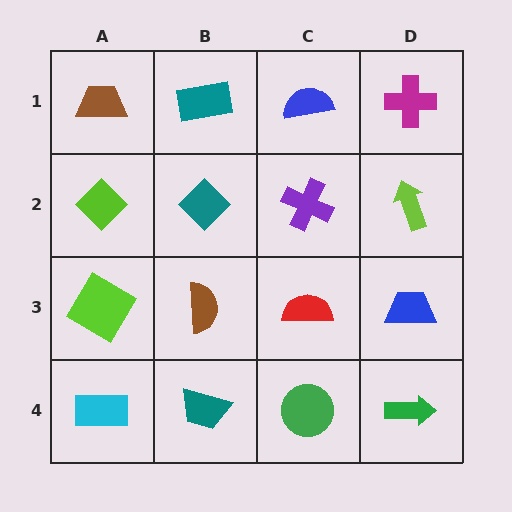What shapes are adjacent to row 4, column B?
A brown semicircle (row 3, column B), a cyan rectangle (row 4, column A), a green circle (row 4, column C).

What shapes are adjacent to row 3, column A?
A lime diamond (row 2, column A), a cyan rectangle (row 4, column A), a brown semicircle (row 3, column B).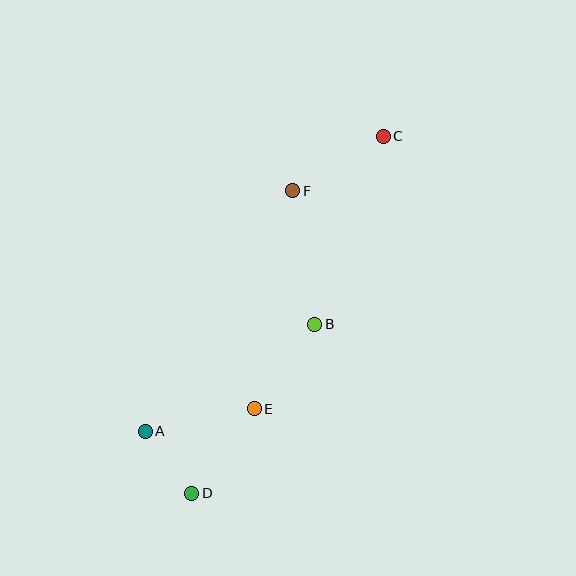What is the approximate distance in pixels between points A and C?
The distance between A and C is approximately 379 pixels.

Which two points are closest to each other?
Points A and D are closest to each other.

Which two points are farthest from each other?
Points C and D are farthest from each other.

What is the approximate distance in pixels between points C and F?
The distance between C and F is approximately 105 pixels.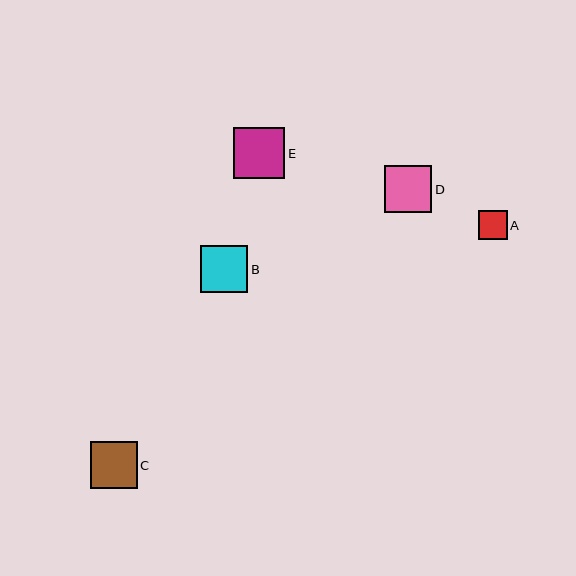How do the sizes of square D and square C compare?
Square D and square C are approximately the same size.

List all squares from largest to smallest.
From largest to smallest: E, D, B, C, A.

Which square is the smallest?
Square A is the smallest with a size of approximately 29 pixels.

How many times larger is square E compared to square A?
Square E is approximately 1.8 times the size of square A.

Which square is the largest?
Square E is the largest with a size of approximately 51 pixels.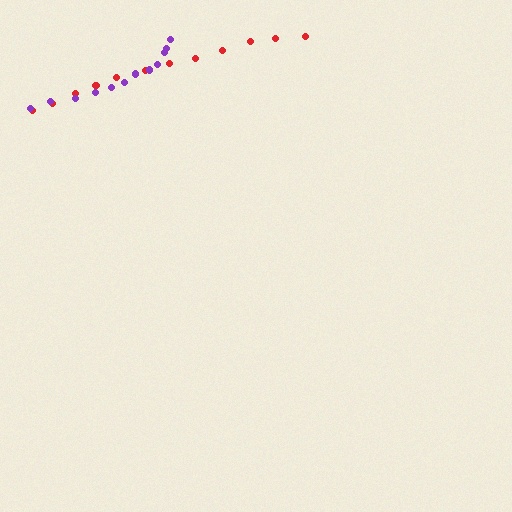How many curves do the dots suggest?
There are 2 distinct paths.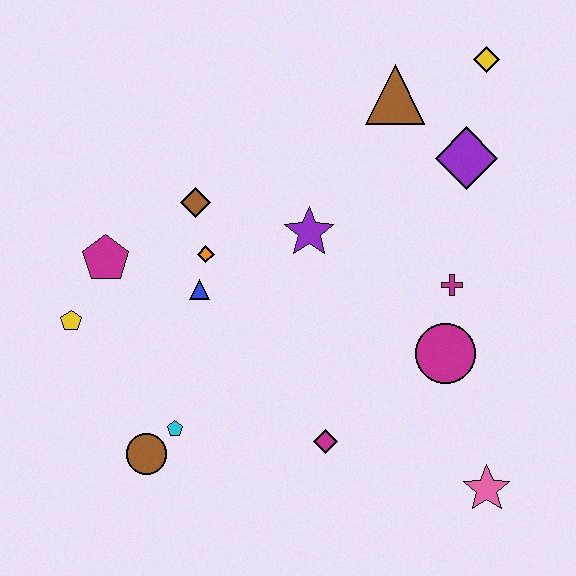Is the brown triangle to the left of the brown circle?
No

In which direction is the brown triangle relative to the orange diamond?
The brown triangle is to the right of the orange diamond.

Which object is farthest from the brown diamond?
The pink star is farthest from the brown diamond.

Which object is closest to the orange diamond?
The blue triangle is closest to the orange diamond.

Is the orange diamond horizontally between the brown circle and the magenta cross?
Yes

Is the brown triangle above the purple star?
Yes